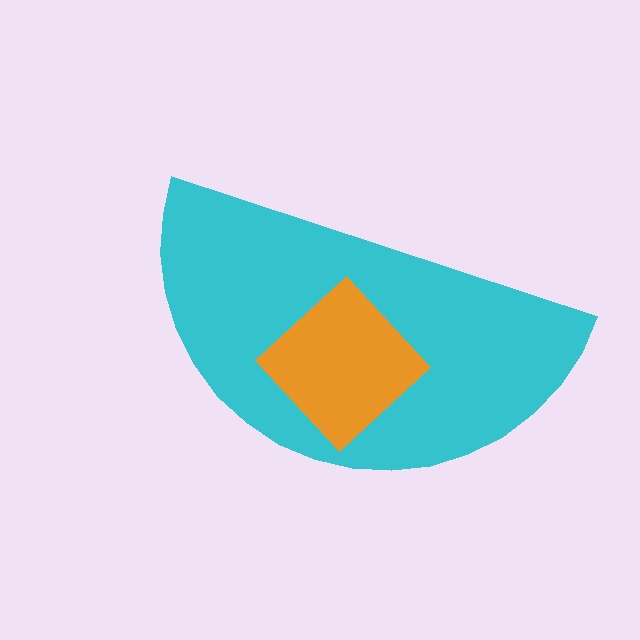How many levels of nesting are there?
2.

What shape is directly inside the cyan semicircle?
The orange diamond.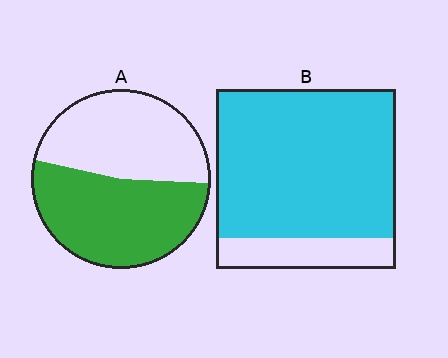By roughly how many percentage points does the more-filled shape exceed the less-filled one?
By roughly 30 percentage points (B over A).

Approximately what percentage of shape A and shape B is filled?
A is approximately 55% and B is approximately 85%.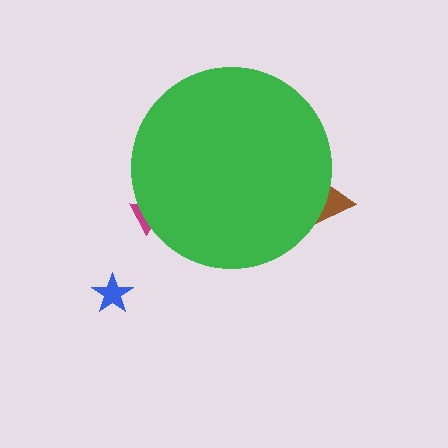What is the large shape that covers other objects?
A green circle.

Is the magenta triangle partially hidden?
Yes, the magenta triangle is partially hidden behind the green circle.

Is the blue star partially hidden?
No, the blue star is fully visible.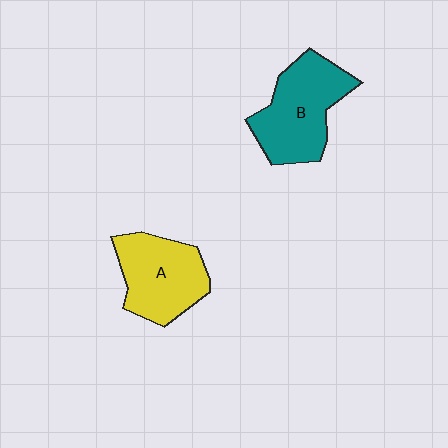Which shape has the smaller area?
Shape A (yellow).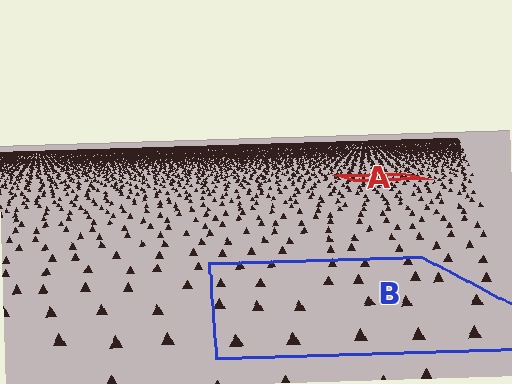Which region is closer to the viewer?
Region B is closer. The texture elements there are larger and more spread out.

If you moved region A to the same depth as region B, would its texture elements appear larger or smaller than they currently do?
They would appear larger. At a closer depth, the same texture elements are projected at a bigger on-screen size.